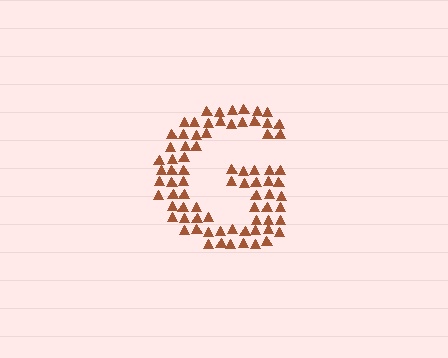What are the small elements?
The small elements are triangles.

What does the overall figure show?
The overall figure shows the letter G.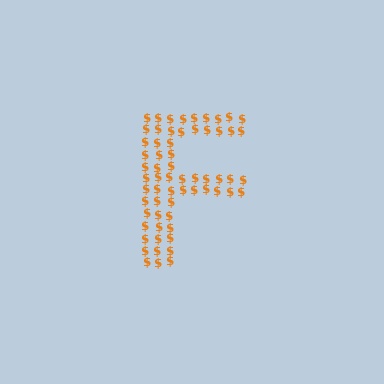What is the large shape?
The large shape is the letter F.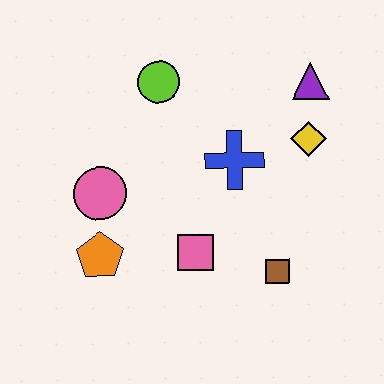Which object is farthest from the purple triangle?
The orange pentagon is farthest from the purple triangle.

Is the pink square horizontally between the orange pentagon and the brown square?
Yes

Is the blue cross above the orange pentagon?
Yes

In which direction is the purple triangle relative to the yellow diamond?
The purple triangle is above the yellow diamond.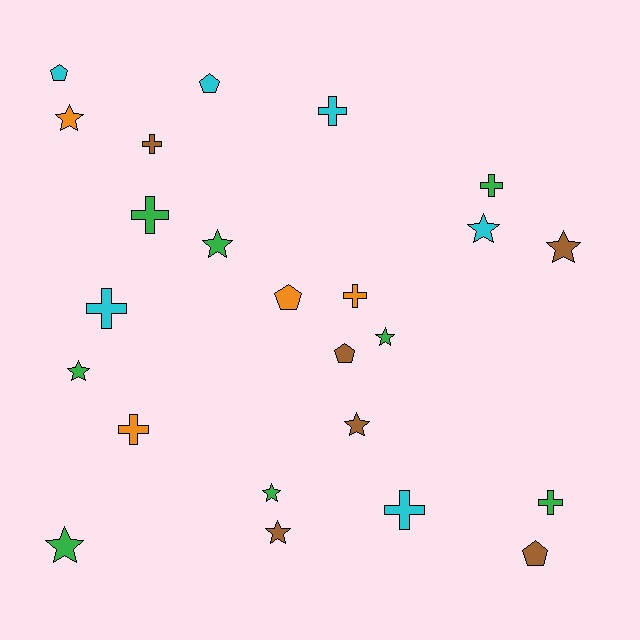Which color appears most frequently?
Green, with 8 objects.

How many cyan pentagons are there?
There are 2 cyan pentagons.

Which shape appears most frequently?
Star, with 10 objects.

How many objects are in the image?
There are 24 objects.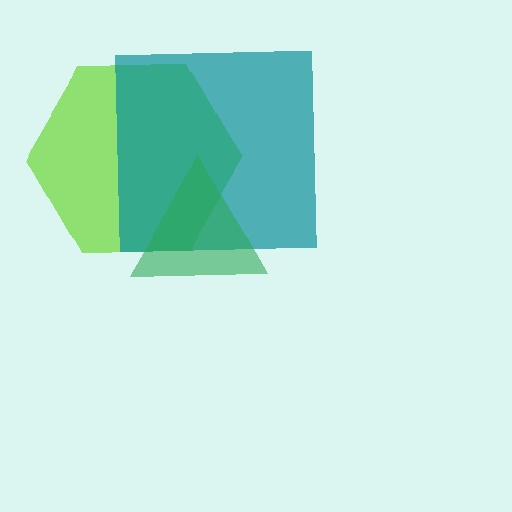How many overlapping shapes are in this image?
There are 3 overlapping shapes in the image.